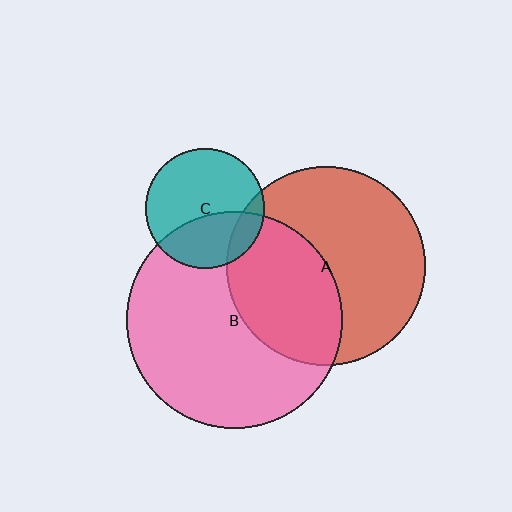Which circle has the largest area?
Circle B (pink).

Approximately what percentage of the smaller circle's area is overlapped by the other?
Approximately 35%.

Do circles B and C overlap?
Yes.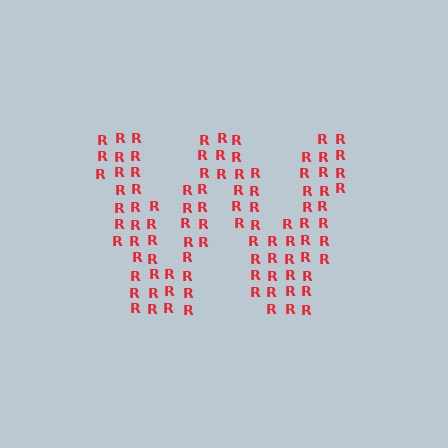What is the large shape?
The large shape is the letter W.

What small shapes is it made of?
It is made of small letter R's.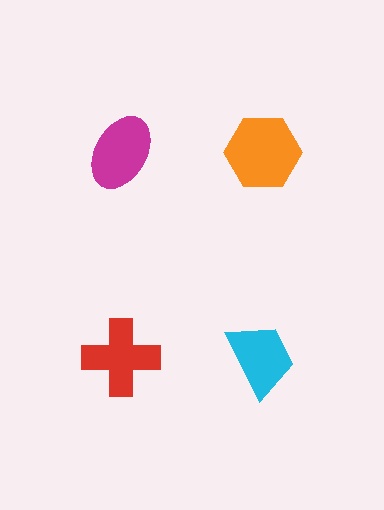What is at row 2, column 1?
A red cross.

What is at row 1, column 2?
An orange hexagon.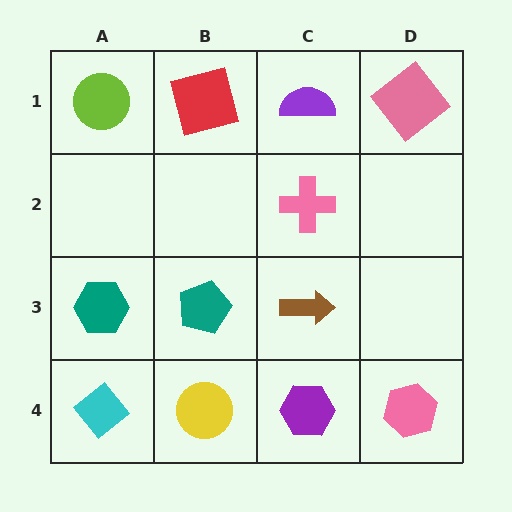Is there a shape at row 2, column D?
No, that cell is empty.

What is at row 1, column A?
A lime circle.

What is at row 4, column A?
A cyan diamond.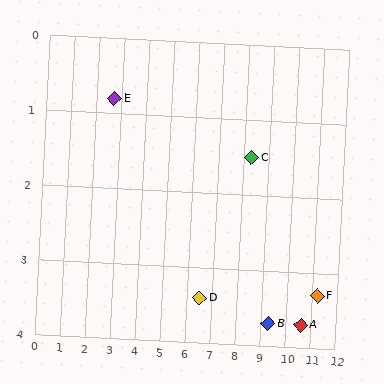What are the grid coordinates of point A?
Point A is at approximately (10.6, 3.7).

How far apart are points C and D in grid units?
Points C and D are about 2.6 grid units apart.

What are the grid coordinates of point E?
Point E is at approximately (2.7, 0.8).